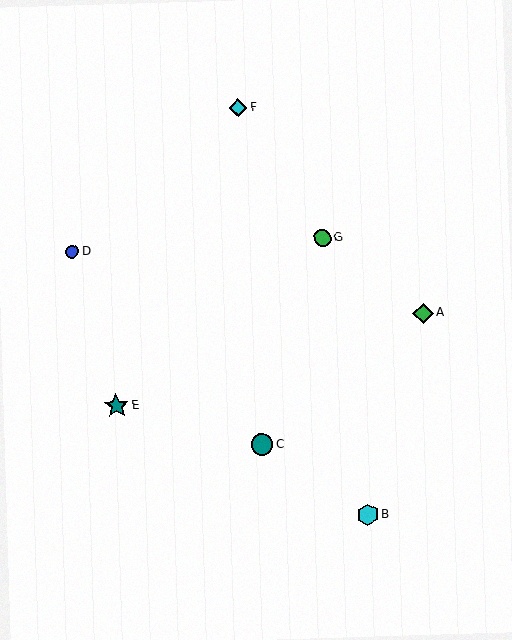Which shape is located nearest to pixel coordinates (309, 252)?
The green circle (labeled G) at (322, 238) is nearest to that location.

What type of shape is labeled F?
Shape F is a cyan diamond.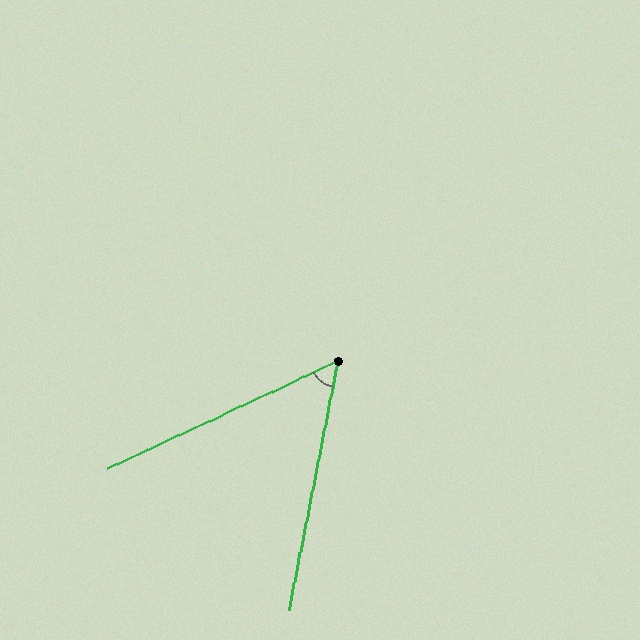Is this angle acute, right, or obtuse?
It is acute.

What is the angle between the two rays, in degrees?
Approximately 54 degrees.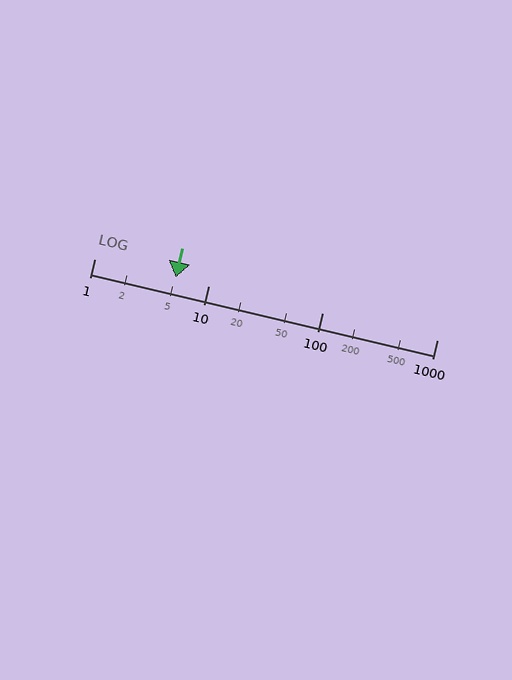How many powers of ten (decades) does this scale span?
The scale spans 3 decades, from 1 to 1000.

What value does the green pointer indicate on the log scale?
The pointer indicates approximately 5.1.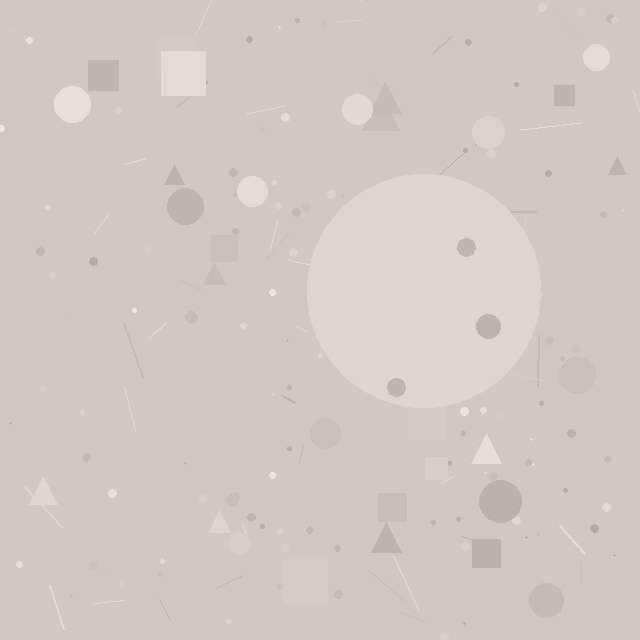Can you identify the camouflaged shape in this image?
The camouflaged shape is a circle.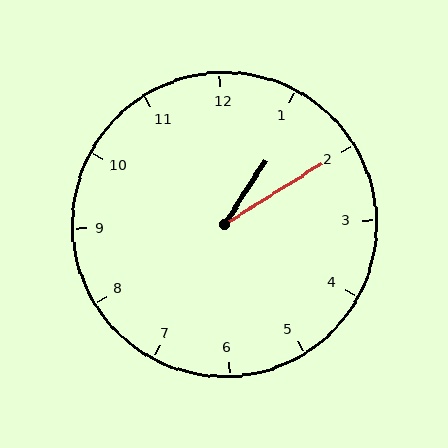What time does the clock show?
1:10.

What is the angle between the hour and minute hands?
Approximately 25 degrees.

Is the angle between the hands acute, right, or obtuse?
It is acute.